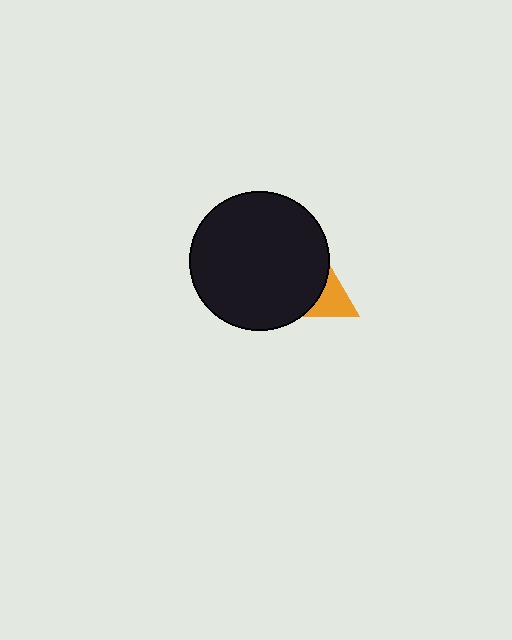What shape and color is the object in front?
The object in front is a black circle.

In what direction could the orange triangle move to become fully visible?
The orange triangle could move right. That would shift it out from behind the black circle entirely.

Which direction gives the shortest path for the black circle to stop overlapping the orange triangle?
Moving left gives the shortest separation.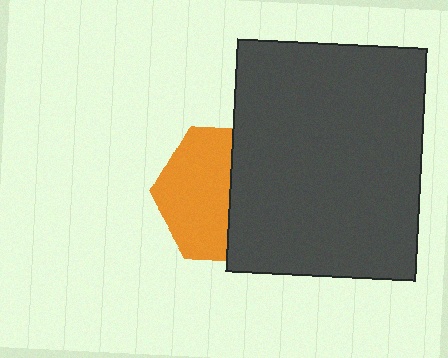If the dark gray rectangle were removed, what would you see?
You would see the complete orange hexagon.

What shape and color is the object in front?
The object in front is a dark gray rectangle.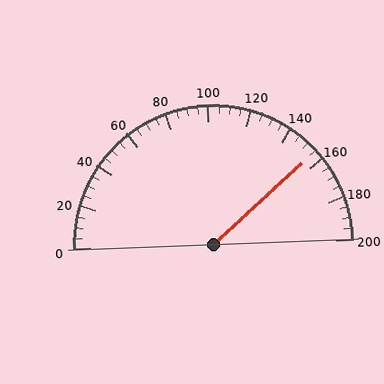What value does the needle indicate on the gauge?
The needle indicates approximately 155.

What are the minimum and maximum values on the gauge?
The gauge ranges from 0 to 200.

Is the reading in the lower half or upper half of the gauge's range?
The reading is in the upper half of the range (0 to 200).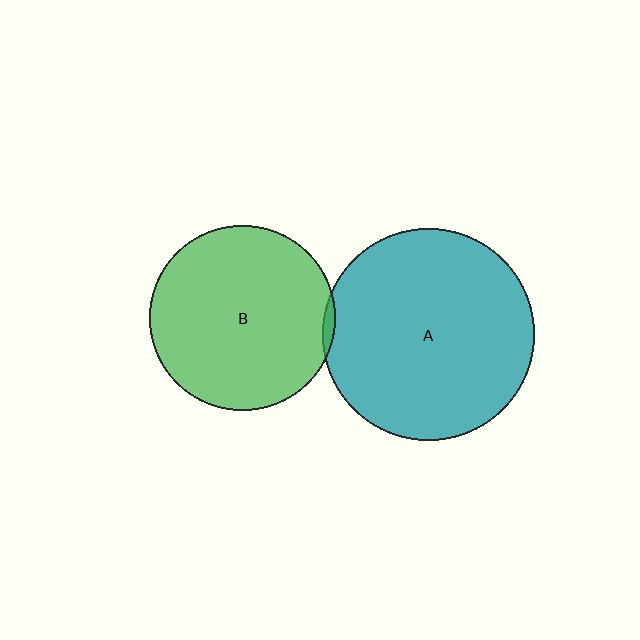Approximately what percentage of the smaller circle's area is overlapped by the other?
Approximately 5%.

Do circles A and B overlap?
Yes.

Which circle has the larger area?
Circle A (teal).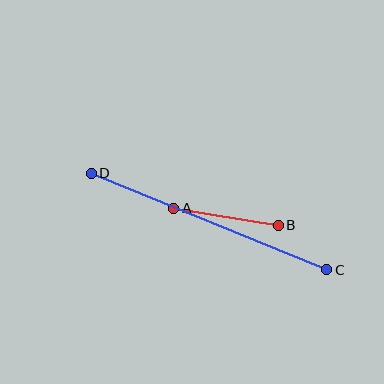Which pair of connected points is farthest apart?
Points C and D are farthest apart.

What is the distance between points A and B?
The distance is approximately 106 pixels.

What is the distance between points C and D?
The distance is approximately 254 pixels.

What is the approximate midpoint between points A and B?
The midpoint is at approximately (226, 217) pixels.